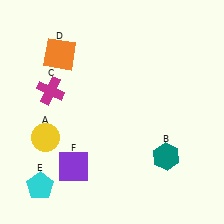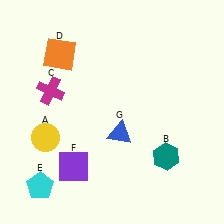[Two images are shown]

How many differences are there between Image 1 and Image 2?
There is 1 difference between the two images.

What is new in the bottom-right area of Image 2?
A blue triangle (G) was added in the bottom-right area of Image 2.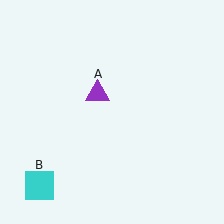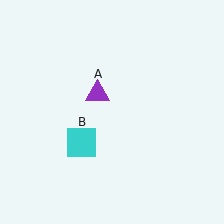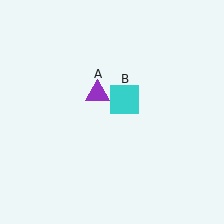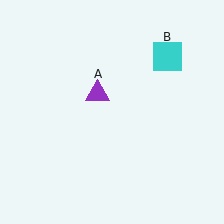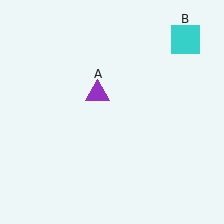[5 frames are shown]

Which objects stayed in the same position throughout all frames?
Purple triangle (object A) remained stationary.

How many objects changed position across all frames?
1 object changed position: cyan square (object B).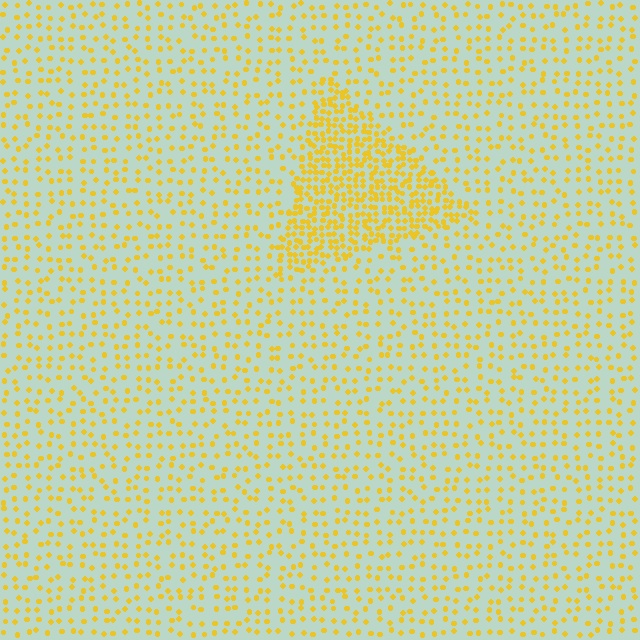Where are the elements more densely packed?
The elements are more densely packed inside the triangle boundary.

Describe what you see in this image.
The image contains small yellow elements arranged at two different densities. A triangle-shaped region is visible where the elements are more densely packed than the surrounding area.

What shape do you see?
I see a triangle.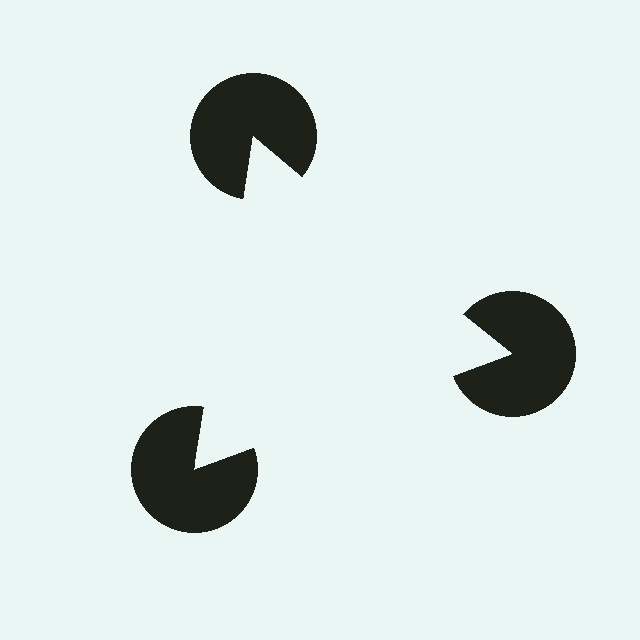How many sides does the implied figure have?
3 sides.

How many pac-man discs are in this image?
There are 3 — one at each vertex of the illusory triangle.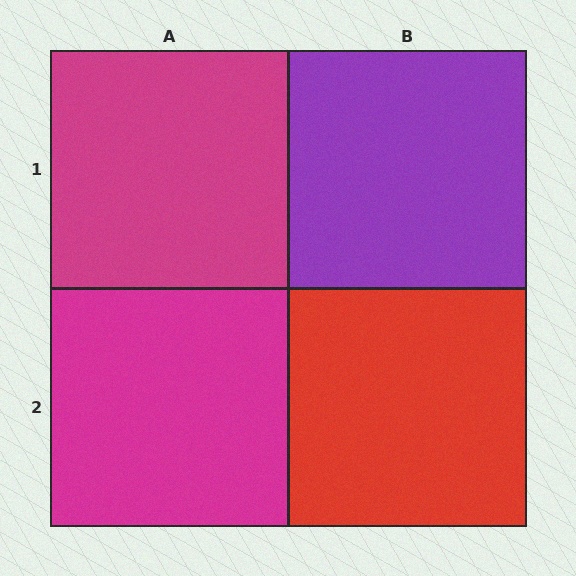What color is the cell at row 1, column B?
Purple.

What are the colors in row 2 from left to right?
Magenta, red.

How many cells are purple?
1 cell is purple.